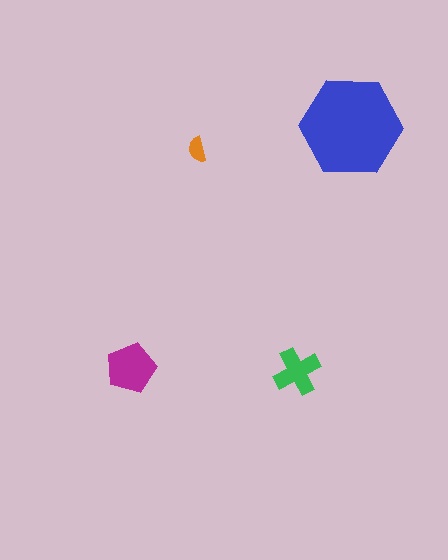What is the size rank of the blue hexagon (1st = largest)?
1st.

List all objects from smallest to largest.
The orange semicircle, the green cross, the magenta pentagon, the blue hexagon.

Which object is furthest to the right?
The blue hexagon is rightmost.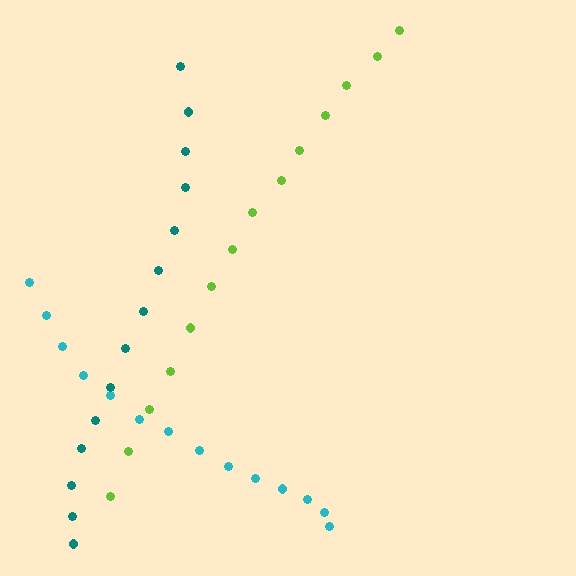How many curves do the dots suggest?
There are 3 distinct paths.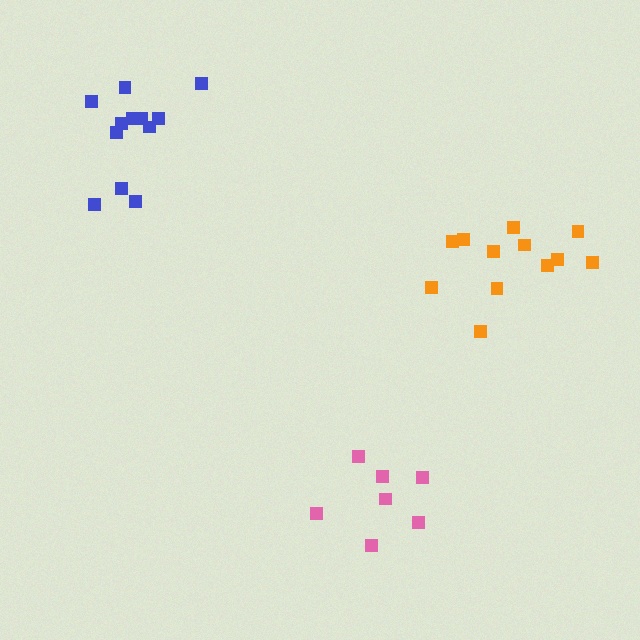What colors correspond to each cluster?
The clusters are colored: pink, blue, orange.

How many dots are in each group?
Group 1: 7 dots, Group 2: 12 dots, Group 3: 12 dots (31 total).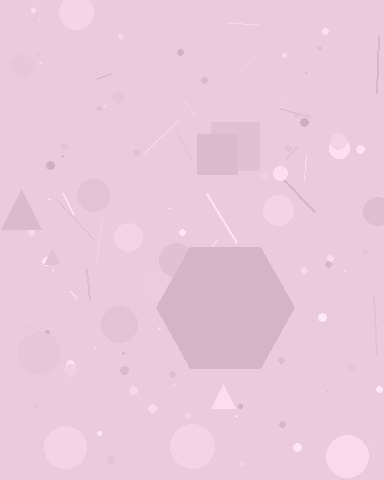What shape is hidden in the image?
A hexagon is hidden in the image.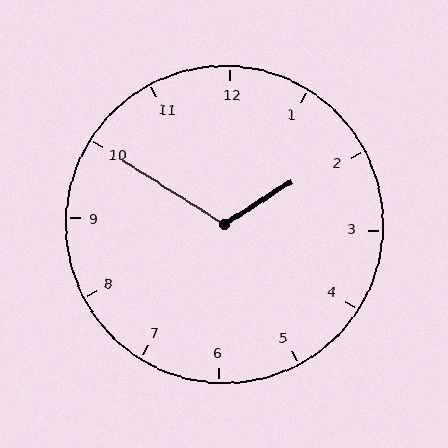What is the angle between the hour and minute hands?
Approximately 115 degrees.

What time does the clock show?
1:50.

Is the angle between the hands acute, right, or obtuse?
It is obtuse.